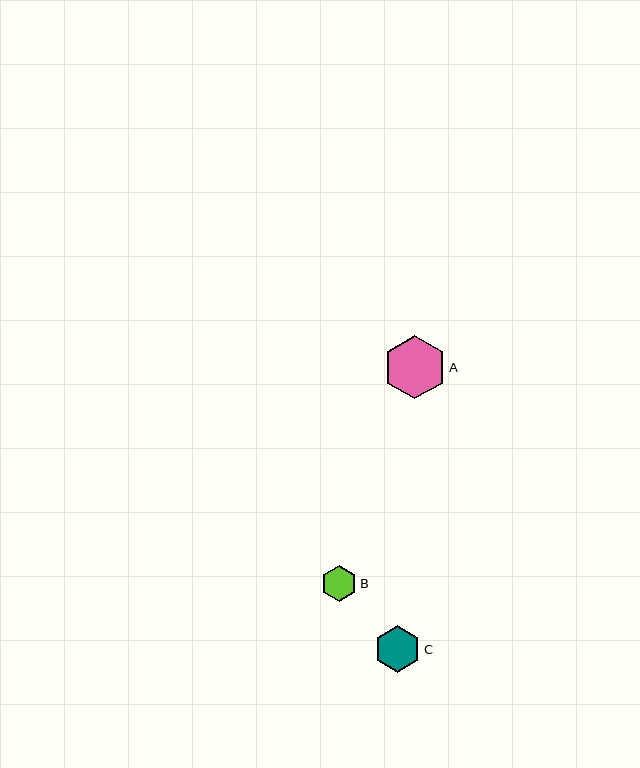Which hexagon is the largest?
Hexagon A is the largest with a size of approximately 63 pixels.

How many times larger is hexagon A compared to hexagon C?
Hexagon A is approximately 1.4 times the size of hexagon C.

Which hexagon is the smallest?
Hexagon B is the smallest with a size of approximately 36 pixels.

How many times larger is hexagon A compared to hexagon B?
Hexagon A is approximately 1.7 times the size of hexagon B.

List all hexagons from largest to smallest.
From largest to smallest: A, C, B.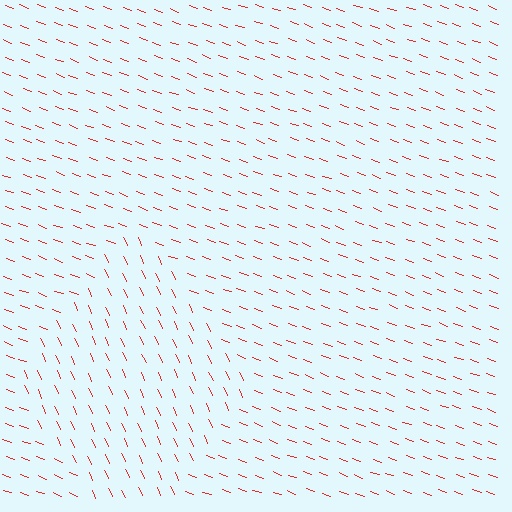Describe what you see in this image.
The image is filled with small red line segments. A diamond region in the image has lines oriented differently from the surrounding lines, creating a visible texture boundary.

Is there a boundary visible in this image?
Yes, there is a texture boundary formed by a change in line orientation.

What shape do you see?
I see a diamond.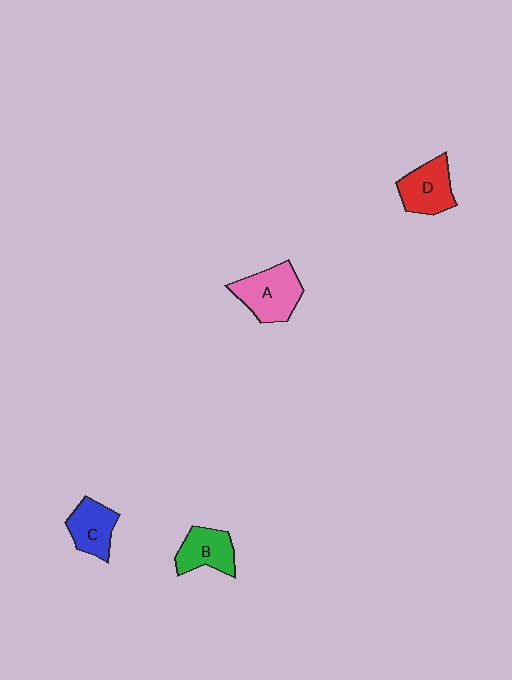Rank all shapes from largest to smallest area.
From largest to smallest: A (pink), D (red), B (green), C (blue).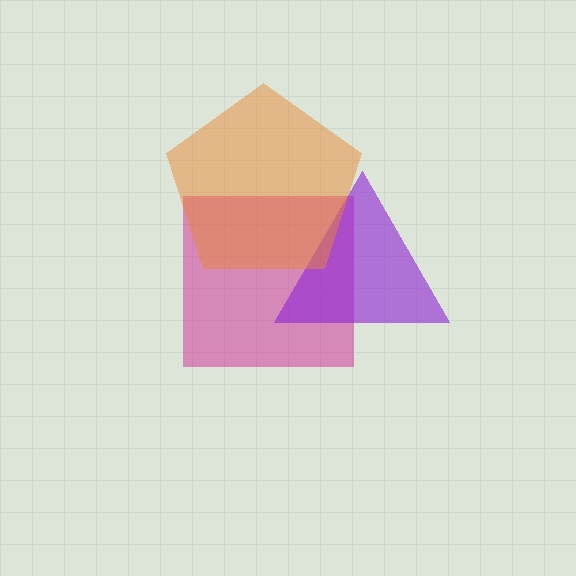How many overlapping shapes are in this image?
There are 3 overlapping shapes in the image.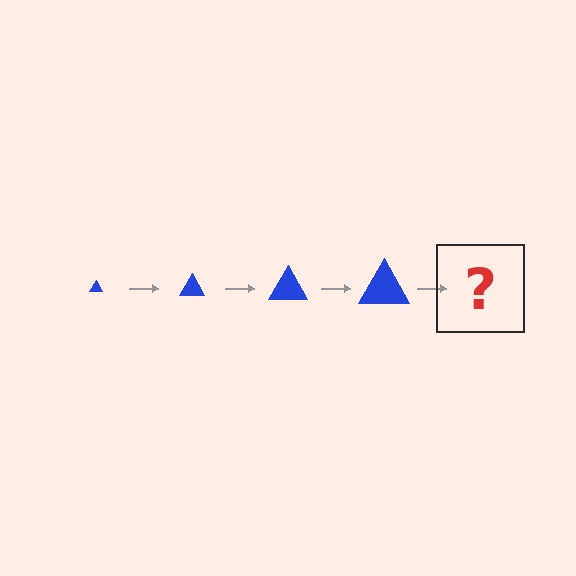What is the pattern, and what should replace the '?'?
The pattern is that the triangle gets progressively larger each step. The '?' should be a blue triangle, larger than the previous one.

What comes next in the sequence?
The next element should be a blue triangle, larger than the previous one.